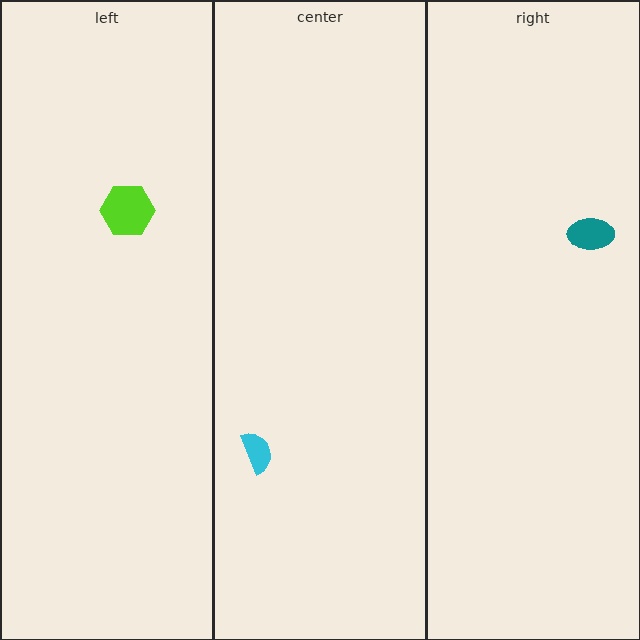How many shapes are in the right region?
1.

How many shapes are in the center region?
1.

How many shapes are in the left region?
1.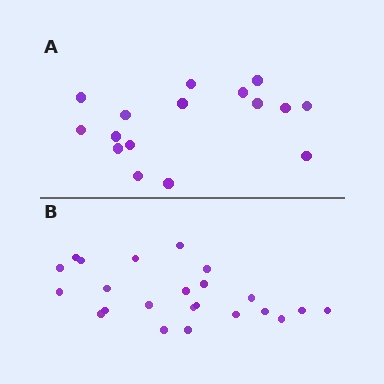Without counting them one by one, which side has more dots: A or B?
Region B (the bottom region) has more dots.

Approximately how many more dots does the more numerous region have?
Region B has roughly 8 or so more dots than region A.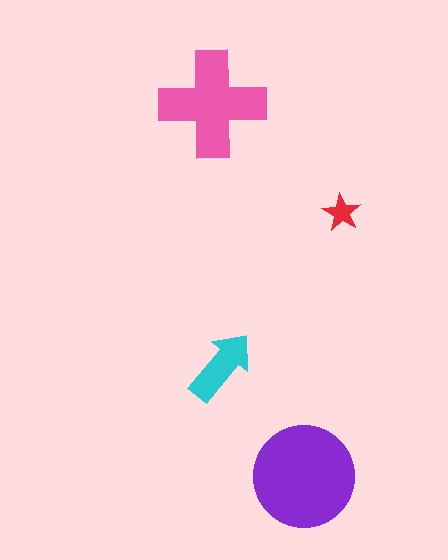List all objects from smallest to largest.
The red star, the cyan arrow, the pink cross, the purple circle.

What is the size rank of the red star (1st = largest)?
4th.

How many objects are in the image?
There are 4 objects in the image.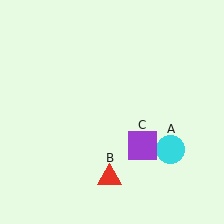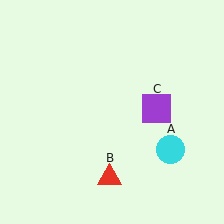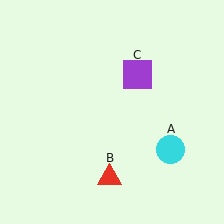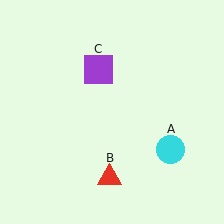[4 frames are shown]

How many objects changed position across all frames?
1 object changed position: purple square (object C).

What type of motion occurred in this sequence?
The purple square (object C) rotated counterclockwise around the center of the scene.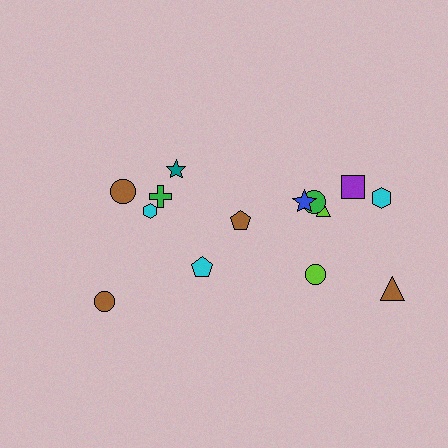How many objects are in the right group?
There are 8 objects.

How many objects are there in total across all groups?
There are 14 objects.